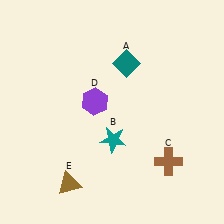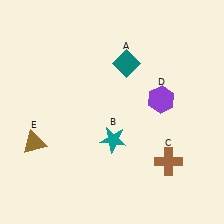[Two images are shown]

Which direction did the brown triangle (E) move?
The brown triangle (E) moved up.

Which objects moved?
The objects that moved are: the purple hexagon (D), the brown triangle (E).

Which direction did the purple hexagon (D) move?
The purple hexagon (D) moved right.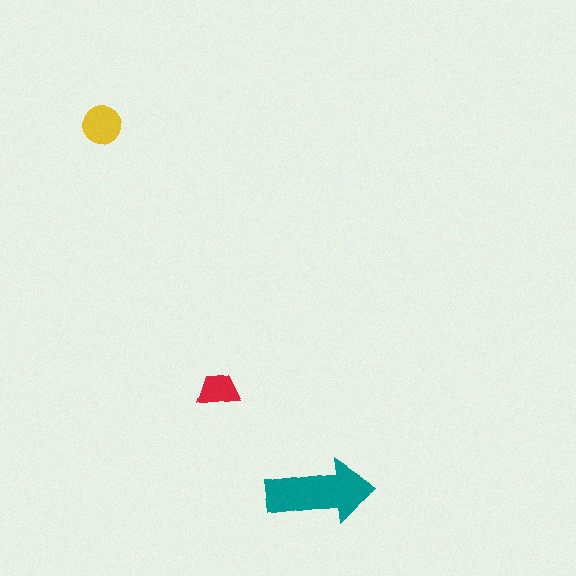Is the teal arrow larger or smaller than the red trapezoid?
Larger.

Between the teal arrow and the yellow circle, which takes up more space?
The teal arrow.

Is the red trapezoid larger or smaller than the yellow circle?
Smaller.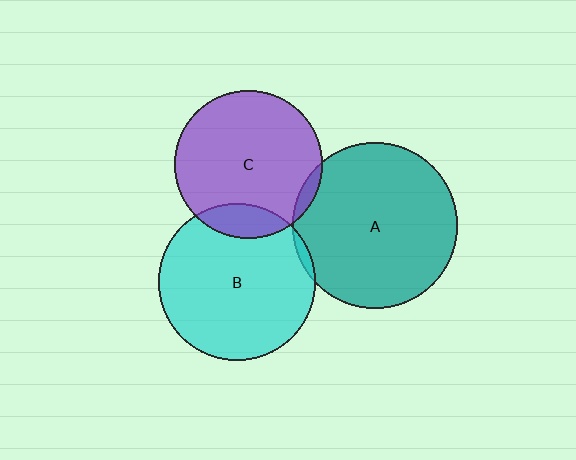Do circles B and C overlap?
Yes.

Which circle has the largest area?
Circle A (teal).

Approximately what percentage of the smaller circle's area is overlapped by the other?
Approximately 15%.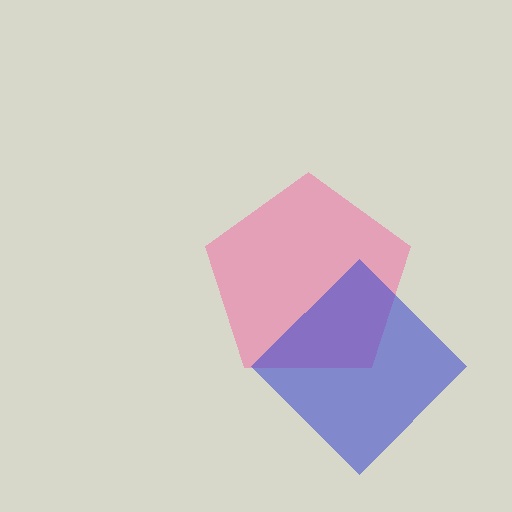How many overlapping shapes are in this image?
There are 2 overlapping shapes in the image.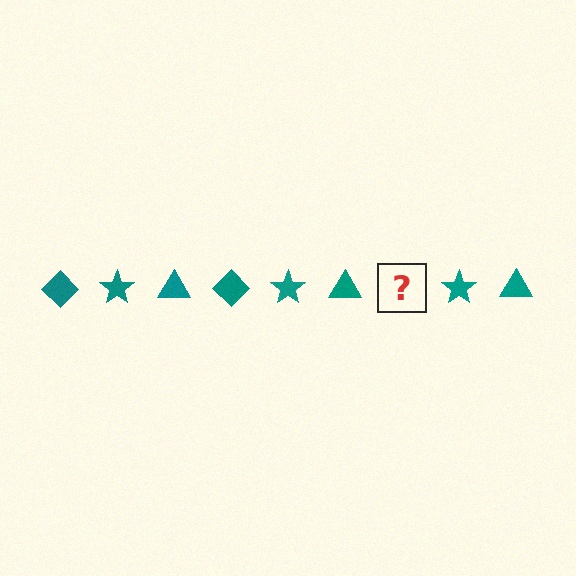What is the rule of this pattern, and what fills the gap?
The rule is that the pattern cycles through diamond, star, triangle shapes in teal. The gap should be filled with a teal diamond.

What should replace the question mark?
The question mark should be replaced with a teal diamond.